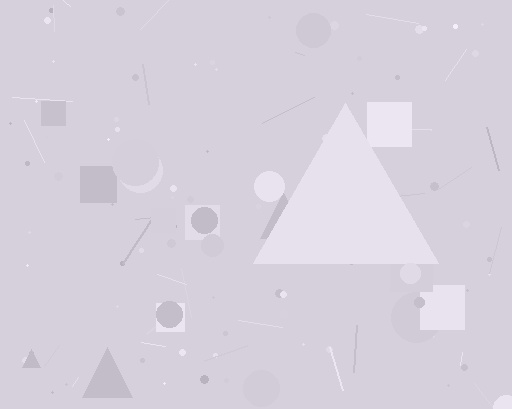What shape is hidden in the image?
A triangle is hidden in the image.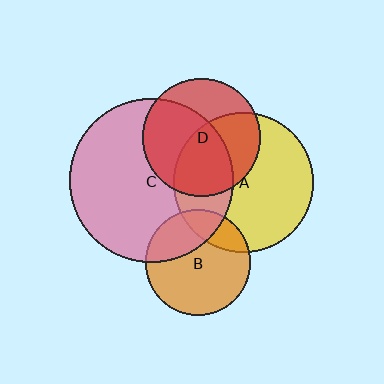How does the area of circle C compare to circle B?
Approximately 2.4 times.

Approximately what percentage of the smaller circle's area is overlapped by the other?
Approximately 60%.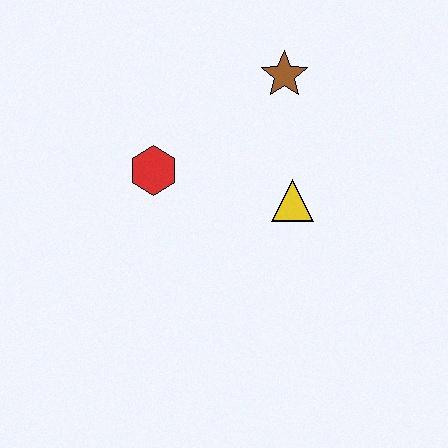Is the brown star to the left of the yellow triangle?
Yes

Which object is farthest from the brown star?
The red hexagon is farthest from the brown star.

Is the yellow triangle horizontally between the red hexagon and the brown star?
No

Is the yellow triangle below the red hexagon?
Yes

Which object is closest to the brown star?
The yellow triangle is closest to the brown star.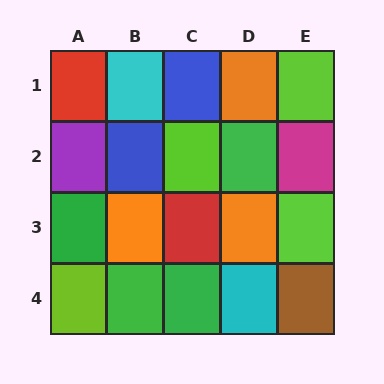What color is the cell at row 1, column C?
Blue.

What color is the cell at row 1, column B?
Cyan.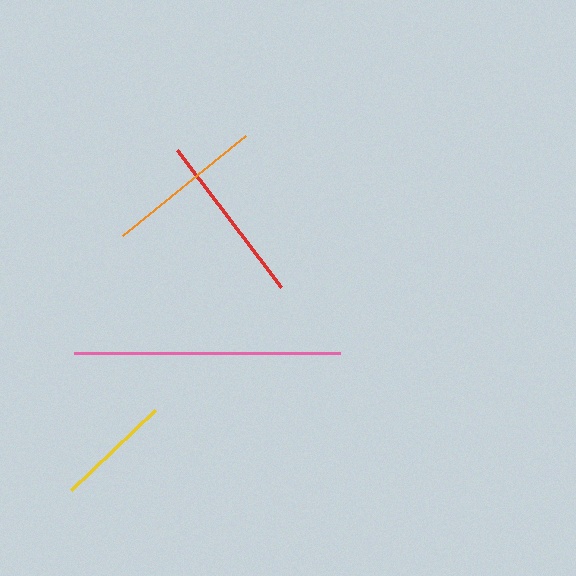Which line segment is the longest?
The pink line is the longest at approximately 266 pixels.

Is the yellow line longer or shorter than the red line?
The red line is longer than the yellow line.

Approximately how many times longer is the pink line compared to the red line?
The pink line is approximately 1.5 times the length of the red line.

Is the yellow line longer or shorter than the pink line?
The pink line is longer than the yellow line.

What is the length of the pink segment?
The pink segment is approximately 266 pixels long.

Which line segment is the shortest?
The yellow line is the shortest at approximately 116 pixels.